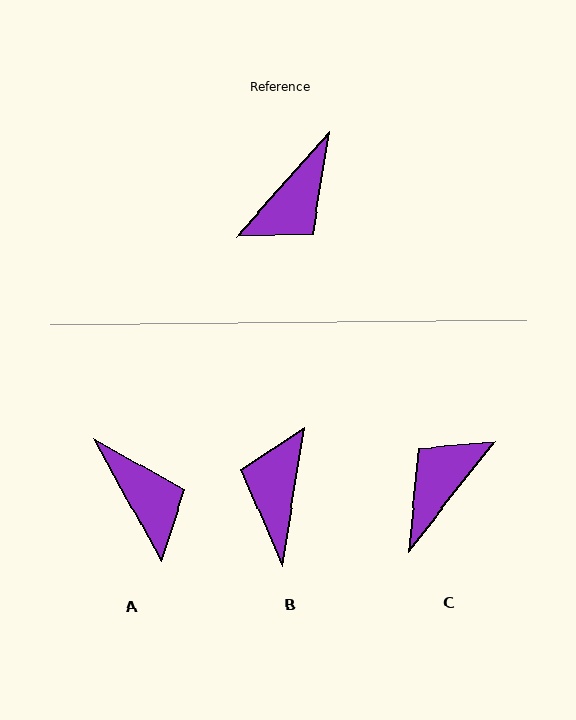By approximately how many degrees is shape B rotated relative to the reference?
Approximately 148 degrees clockwise.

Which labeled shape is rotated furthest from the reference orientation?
C, about 177 degrees away.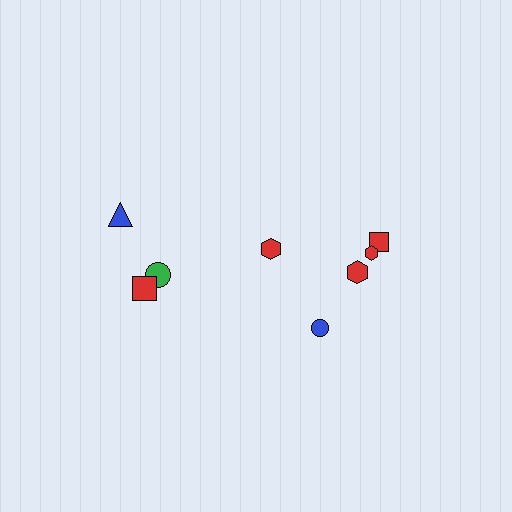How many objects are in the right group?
There are 5 objects.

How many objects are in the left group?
There are 3 objects.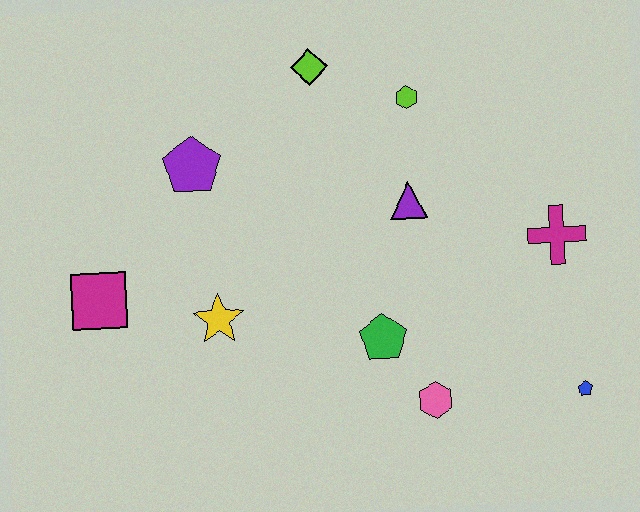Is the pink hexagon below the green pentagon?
Yes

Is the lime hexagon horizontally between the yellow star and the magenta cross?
Yes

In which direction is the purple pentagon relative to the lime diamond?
The purple pentagon is to the left of the lime diamond.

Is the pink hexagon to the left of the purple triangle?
No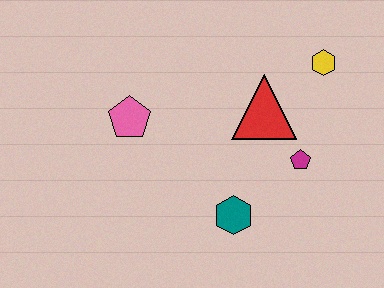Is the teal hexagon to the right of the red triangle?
No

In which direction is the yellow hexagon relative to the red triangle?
The yellow hexagon is to the right of the red triangle.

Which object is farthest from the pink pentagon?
The yellow hexagon is farthest from the pink pentagon.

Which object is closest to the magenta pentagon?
The red triangle is closest to the magenta pentagon.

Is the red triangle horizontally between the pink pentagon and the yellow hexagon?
Yes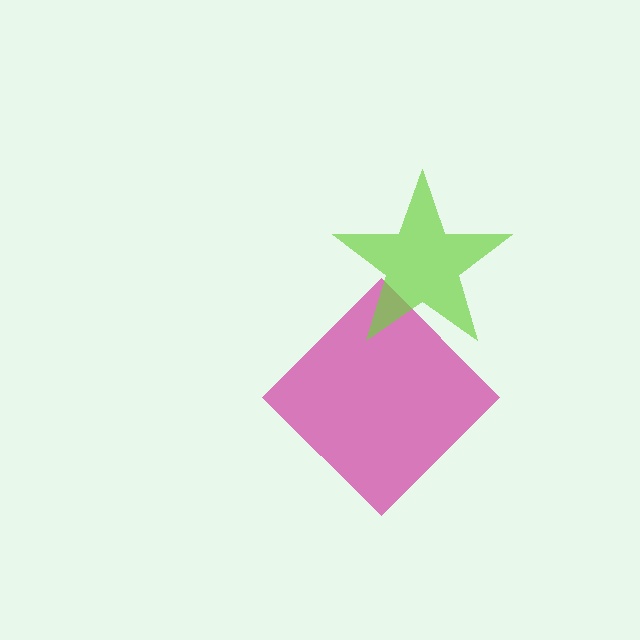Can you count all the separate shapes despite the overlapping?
Yes, there are 2 separate shapes.